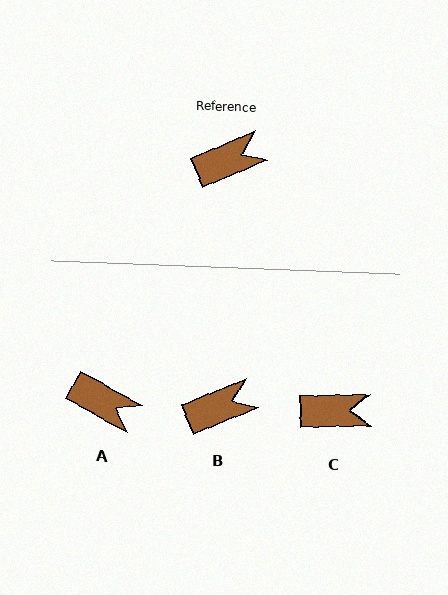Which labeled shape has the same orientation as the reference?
B.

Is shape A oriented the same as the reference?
No, it is off by about 52 degrees.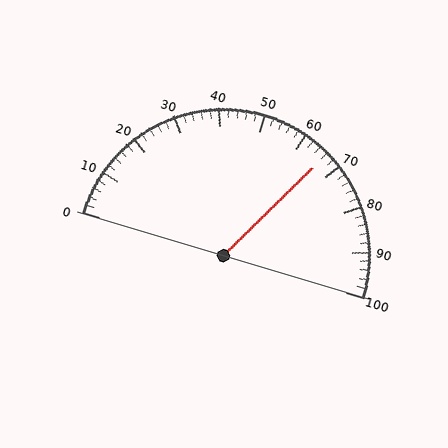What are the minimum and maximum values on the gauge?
The gauge ranges from 0 to 100.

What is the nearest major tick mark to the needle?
The nearest major tick mark is 70.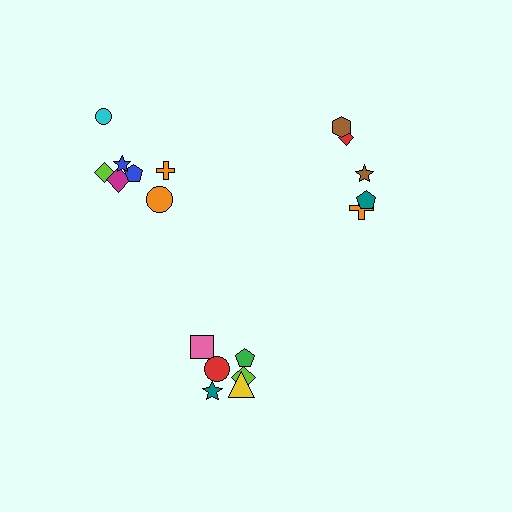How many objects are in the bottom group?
There are 6 objects.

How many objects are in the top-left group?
There are 7 objects.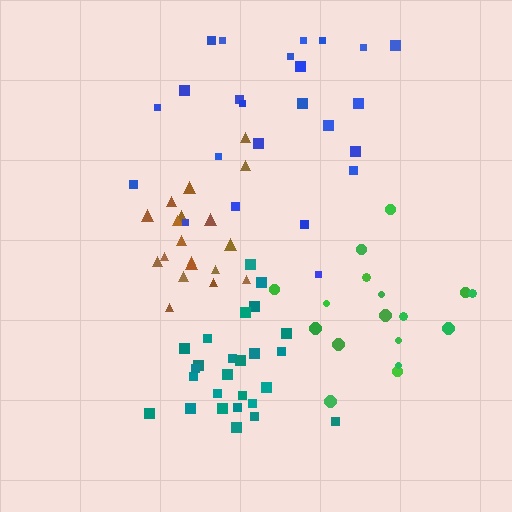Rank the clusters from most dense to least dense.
teal, brown, blue, green.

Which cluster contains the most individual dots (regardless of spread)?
Teal (26).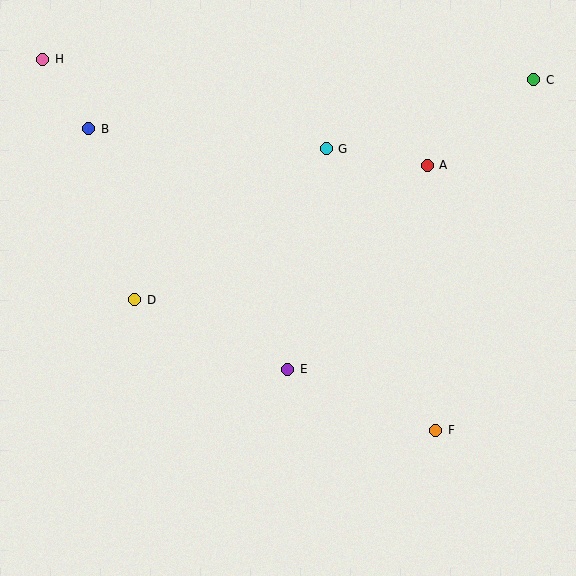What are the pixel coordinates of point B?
Point B is at (89, 129).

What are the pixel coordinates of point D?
Point D is at (135, 300).